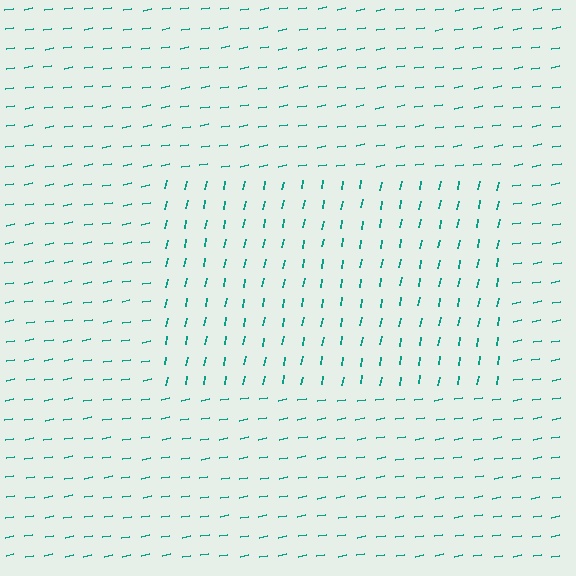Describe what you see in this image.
The image is filled with small teal line segments. A rectangle region in the image has lines oriented differently from the surrounding lines, creating a visible texture boundary.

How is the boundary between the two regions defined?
The boundary is defined purely by a change in line orientation (approximately 70 degrees difference). All lines are the same color and thickness.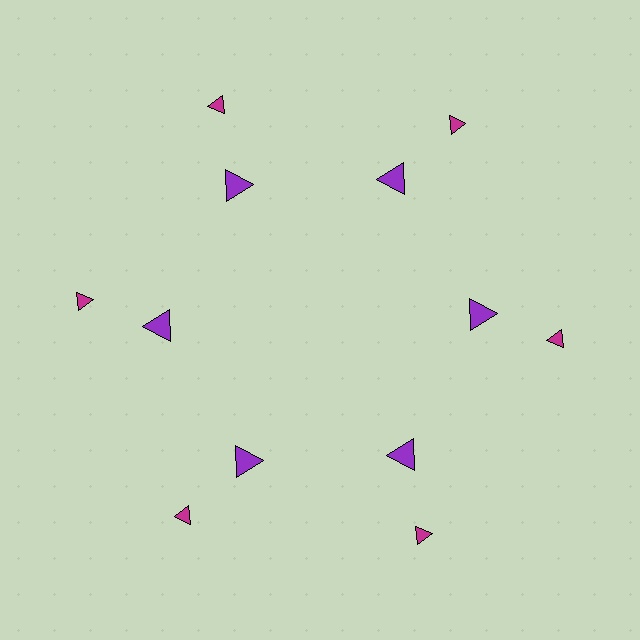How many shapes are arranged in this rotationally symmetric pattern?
There are 12 shapes, arranged in 6 groups of 2.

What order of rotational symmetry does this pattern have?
This pattern has 6-fold rotational symmetry.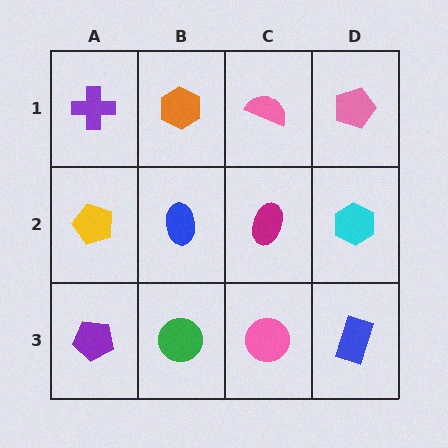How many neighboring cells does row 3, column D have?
2.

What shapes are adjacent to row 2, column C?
A pink semicircle (row 1, column C), a pink circle (row 3, column C), a blue ellipse (row 2, column B), a cyan hexagon (row 2, column D).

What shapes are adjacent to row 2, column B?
An orange hexagon (row 1, column B), a green circle (row 3, column B), a yellow pentagon (row 2, column A), a magenta ellipse (row 2, column C).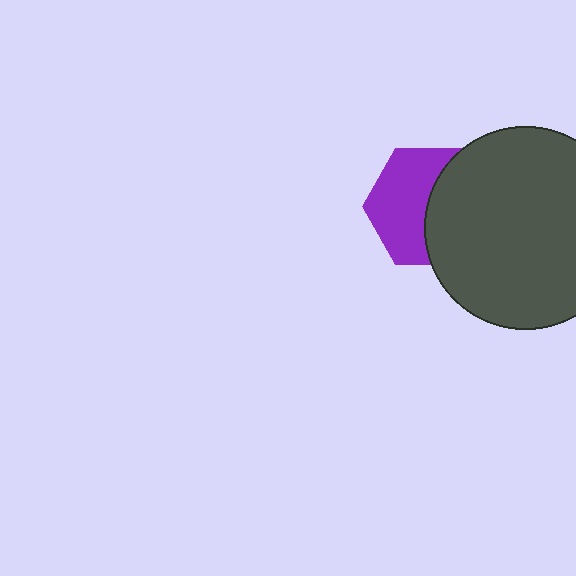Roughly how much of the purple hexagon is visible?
About half of it is visible (roughly 53%).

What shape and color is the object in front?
The object in front is a dark gray circle.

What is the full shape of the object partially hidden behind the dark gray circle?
The partially hidden object is a purple hexagon.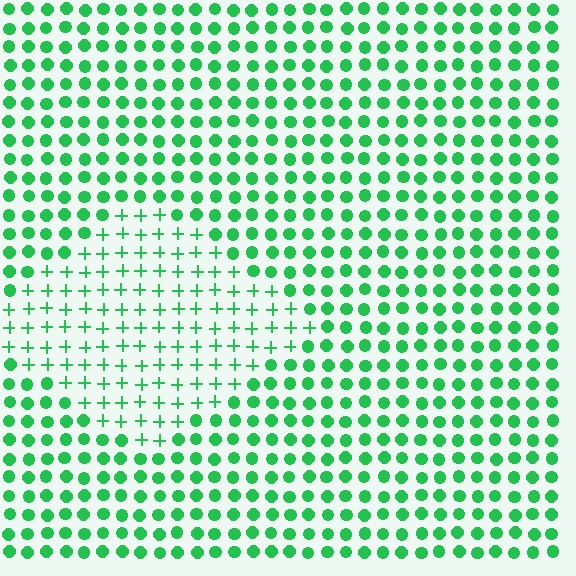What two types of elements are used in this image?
The image uses plus signs inside the diamond region and circles outside it.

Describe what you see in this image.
The image is filled with small green elements arranged in a uniform grid. A diamond-shaped region contains plus signs, while the surrounding area contains circles. The boundary is defined purely by the change in element shape.